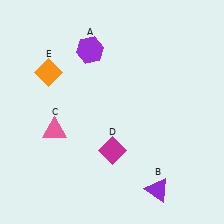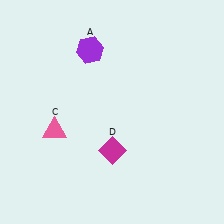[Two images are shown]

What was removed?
The purple triangle (B), the orange diamond (E) were removed in Image 2.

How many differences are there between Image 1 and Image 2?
There are 2 differences between the two images.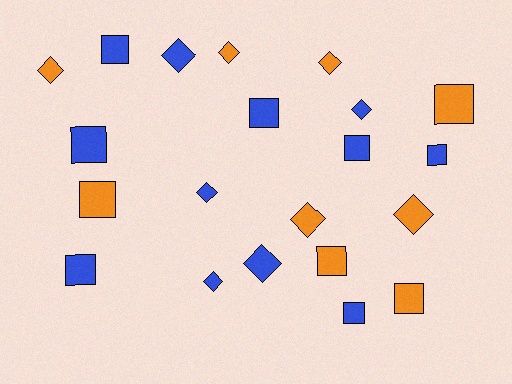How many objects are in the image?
There are 21 objects.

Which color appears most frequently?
Blue, with 12 objects.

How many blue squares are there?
There are 7 blue squares.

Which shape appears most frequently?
Square, with 11 objects.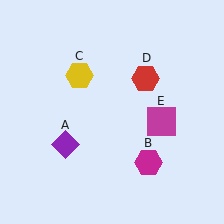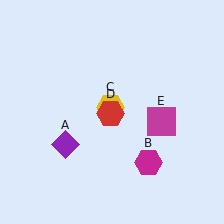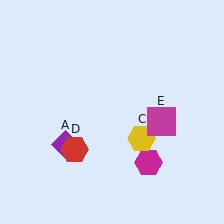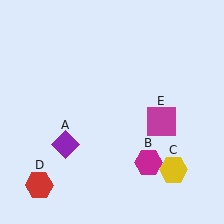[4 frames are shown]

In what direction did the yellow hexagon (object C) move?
The yellow hexagon (object C) moved down and to the right.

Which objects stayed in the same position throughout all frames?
Purple diamond (object A) and magenta hexagon (object B) and magenta square (object E) remained stationary.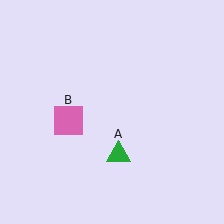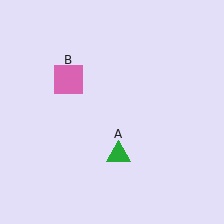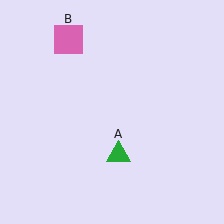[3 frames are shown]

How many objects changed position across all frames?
1 object changed position: pink square (object B).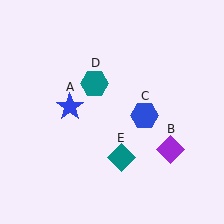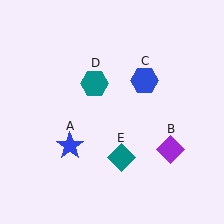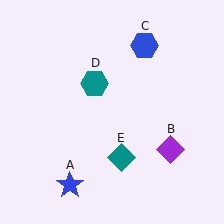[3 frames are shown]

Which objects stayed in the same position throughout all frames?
Purple diamond (object B) and teal hexagon (object D) and teal diamond (object E) remained stationary.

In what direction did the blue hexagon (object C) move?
The blue hexagon (object C) moved up.